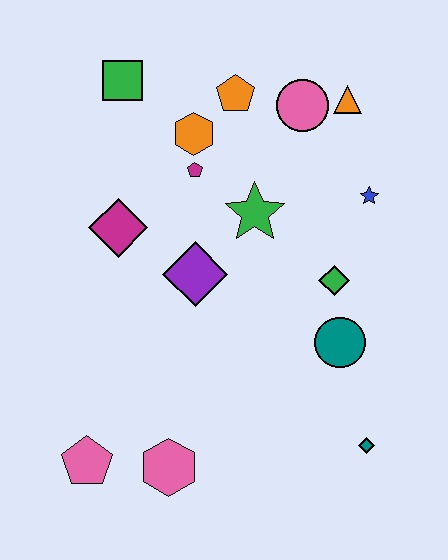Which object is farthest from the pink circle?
The pink pentagon is farthest from the pink circle.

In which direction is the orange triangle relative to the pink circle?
The orange triangle is to the right of the pink circle.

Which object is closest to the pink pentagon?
The pink hexagon is closest to the pink pentagon.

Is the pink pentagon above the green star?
No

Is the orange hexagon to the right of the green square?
Yes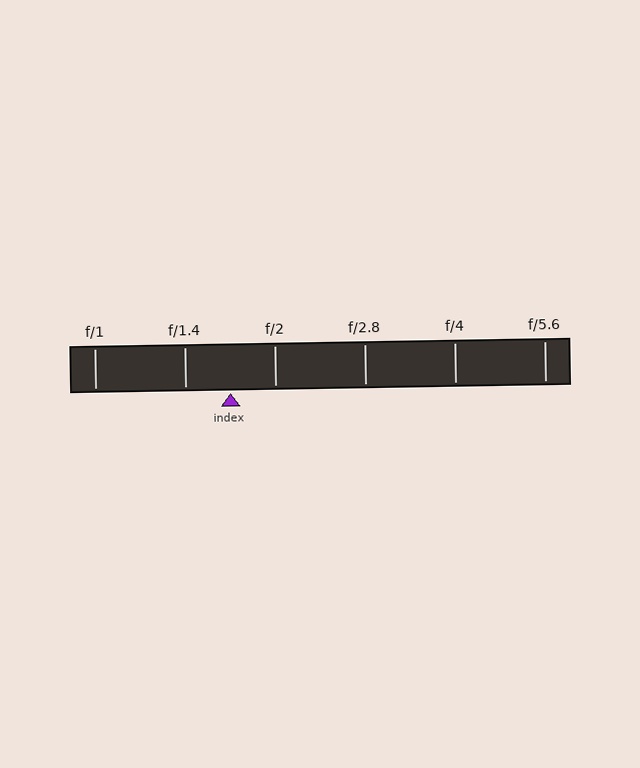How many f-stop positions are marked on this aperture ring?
There are 6 f-stop positions marked.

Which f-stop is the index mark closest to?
The index mark is closest to f/2.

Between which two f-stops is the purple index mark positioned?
The index mark is between f/1.4 and f/2.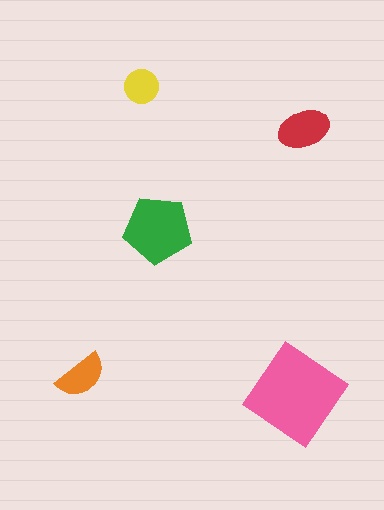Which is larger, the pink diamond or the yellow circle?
The pink diamond.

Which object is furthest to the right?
The red ellipse is rightmost.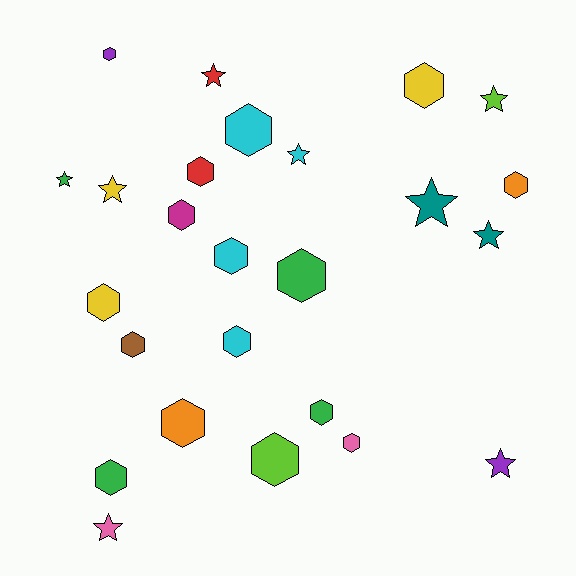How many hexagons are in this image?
There are 16 hexagons.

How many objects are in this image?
There are 25 objects.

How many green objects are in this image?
There are 4 green objects.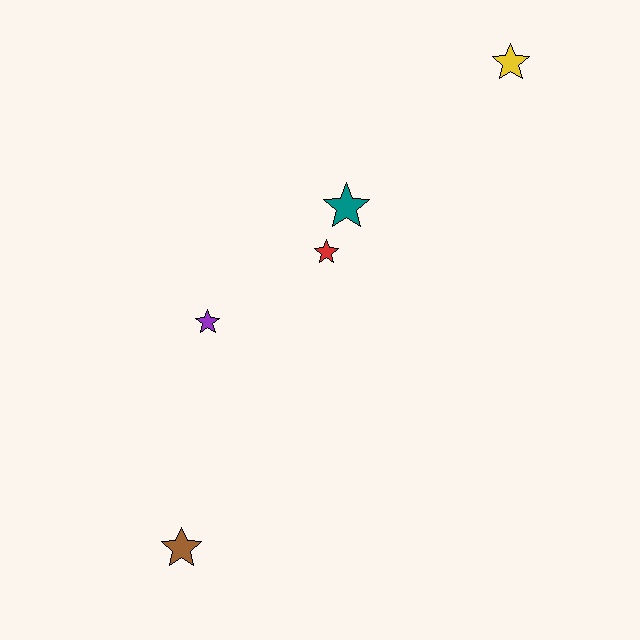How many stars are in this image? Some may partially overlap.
There are 5 stars.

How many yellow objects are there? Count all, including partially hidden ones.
There is 1 yellow object.